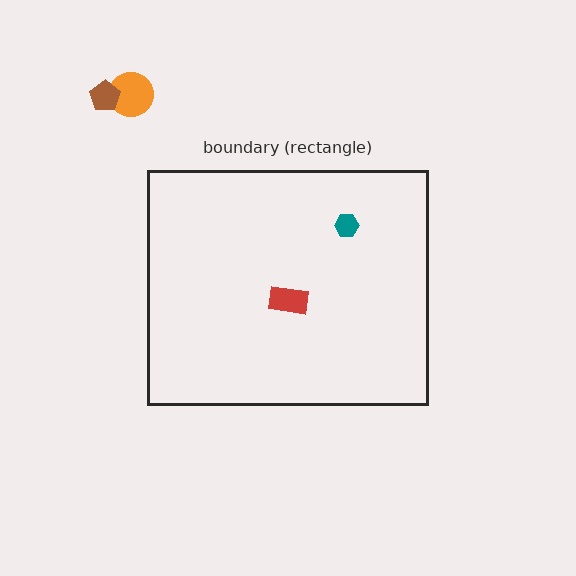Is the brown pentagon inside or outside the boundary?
Outside.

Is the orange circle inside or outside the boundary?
Outside.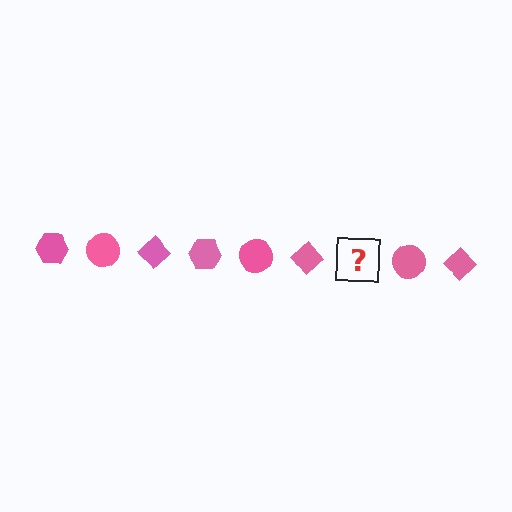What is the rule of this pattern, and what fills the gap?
The rule is that the pattern cycles through hexagon, circle, diamond shapes in pink. The gap should be filled with a pink hexagon.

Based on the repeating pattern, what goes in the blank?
The blank should be a pink hexagon.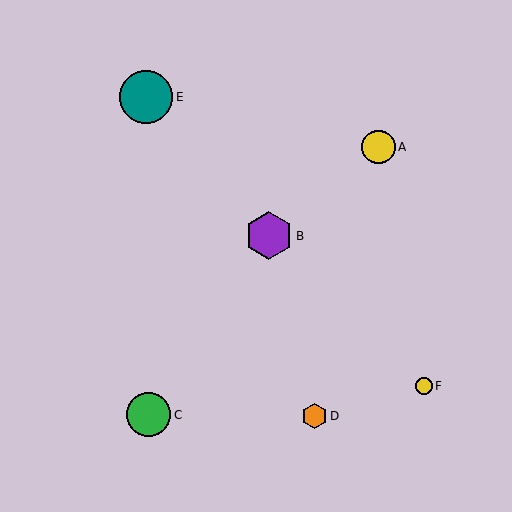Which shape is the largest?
The teal circle (labeled E) is the largest.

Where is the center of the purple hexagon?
The center of the purple hexagon is at (269, 236).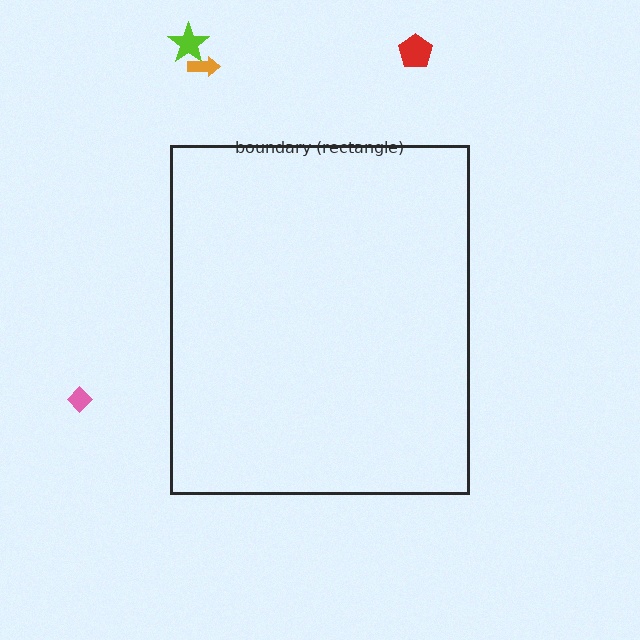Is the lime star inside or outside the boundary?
Outside.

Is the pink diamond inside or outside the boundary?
Outside.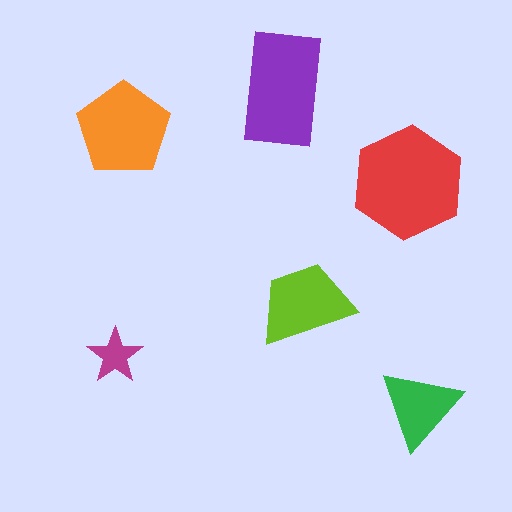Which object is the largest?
The red hexagon.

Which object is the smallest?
The magenta star.